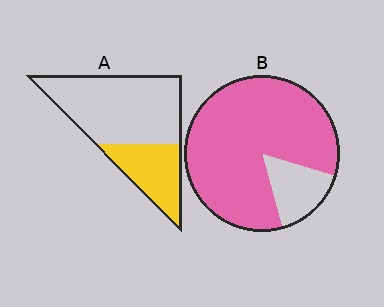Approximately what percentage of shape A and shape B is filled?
A is approximately 30% and B is approximately 85%.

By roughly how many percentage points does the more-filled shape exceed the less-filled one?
By roughly 50 percentage points (B over A).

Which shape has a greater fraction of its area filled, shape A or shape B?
Shape B.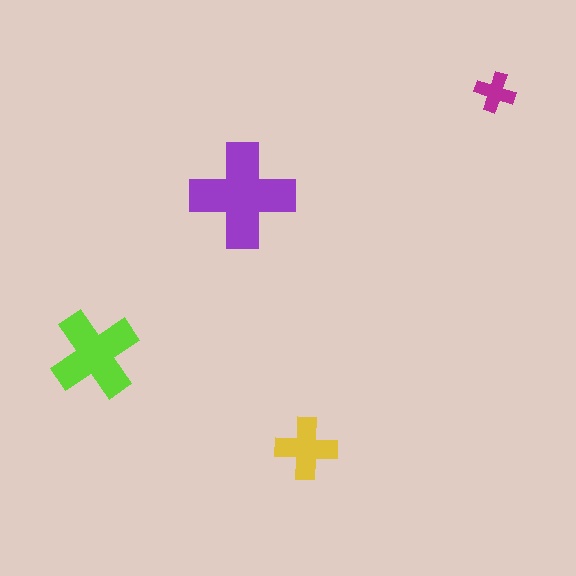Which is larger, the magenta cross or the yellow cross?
The yellow one.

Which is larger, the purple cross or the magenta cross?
The purple one.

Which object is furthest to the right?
The magenta cross is rightmost.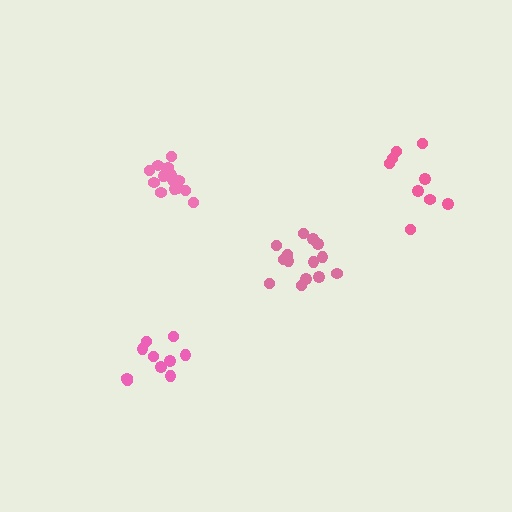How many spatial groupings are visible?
There are 4 spatial groupings.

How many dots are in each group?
Group 1: 10 dots, Group 2: 14 dots, Group 3: 15 dots, Group 4: 9 dots (48 total).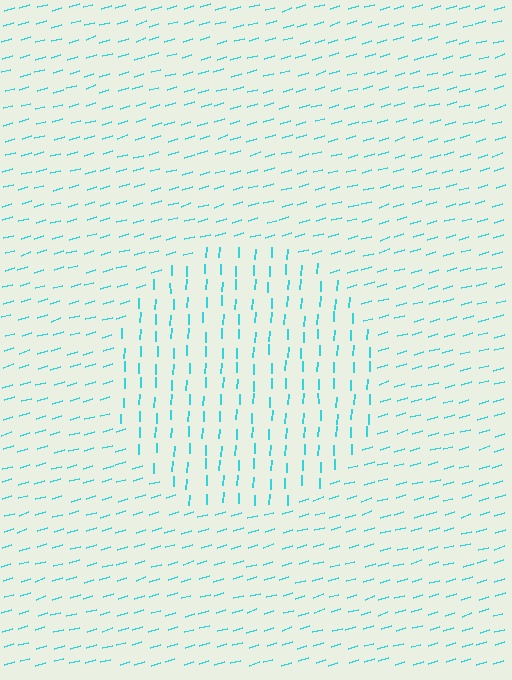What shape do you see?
I see a circle.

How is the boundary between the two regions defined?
The boundary is defined purely by a change in line orientation (approximately 71 degrees difference). All lines are the same color and thickness.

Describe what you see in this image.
The image is filled with small cyan line segments. A circle region in the image has lines oriented differently from the surrounding lines, creating a visible texture boundary.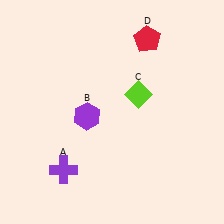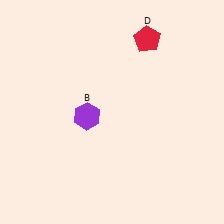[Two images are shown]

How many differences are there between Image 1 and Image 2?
There are 2 differences between the two images.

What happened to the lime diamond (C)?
The lime diamond (C) was removed in Image 2. It was in the top-right area of Image 1.